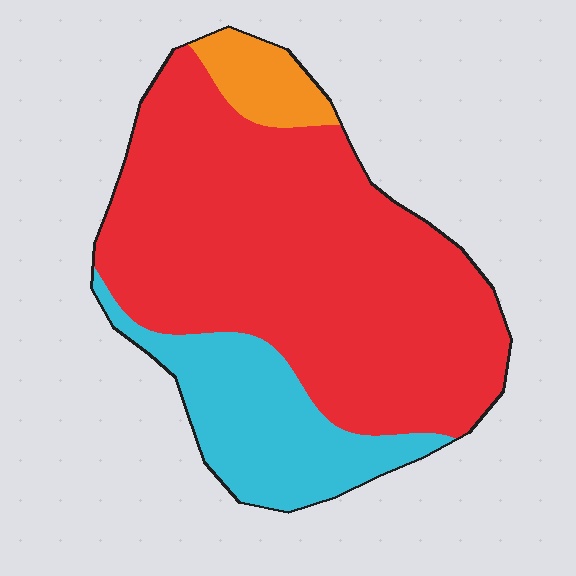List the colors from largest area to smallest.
From largest to smallest: red, cyan, orange.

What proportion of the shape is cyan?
Cyan covers about 20% of the shape.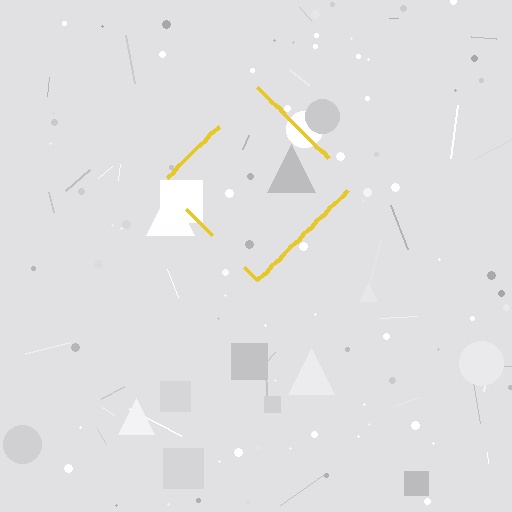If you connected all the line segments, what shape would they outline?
They would outline a diamond.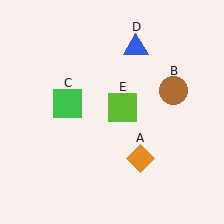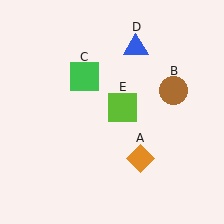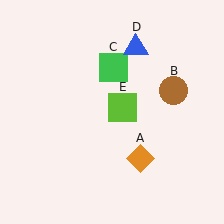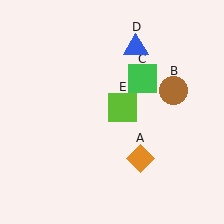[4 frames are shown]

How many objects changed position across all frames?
1 object changed position: green square (object C).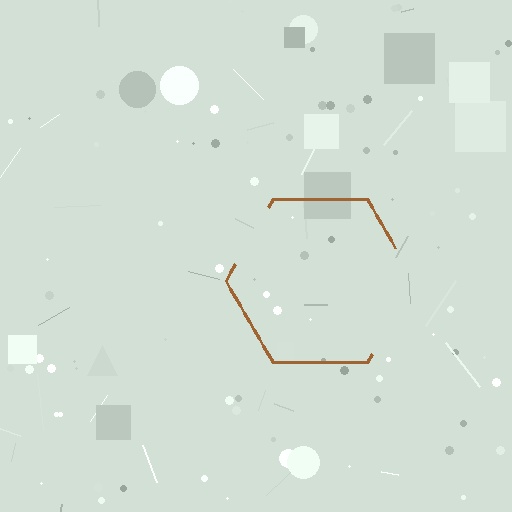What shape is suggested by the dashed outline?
The dashed outline suggests a hexagon.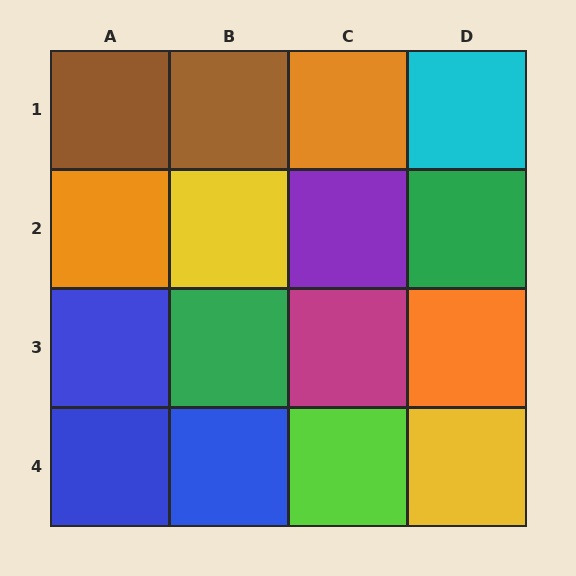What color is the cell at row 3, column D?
Orange.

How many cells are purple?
1 cell is purple.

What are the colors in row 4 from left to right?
Blue, blue, lime, yellow.